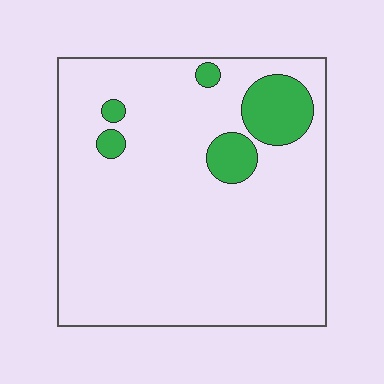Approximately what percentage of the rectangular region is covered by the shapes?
Approximately 10%.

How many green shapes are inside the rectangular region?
5.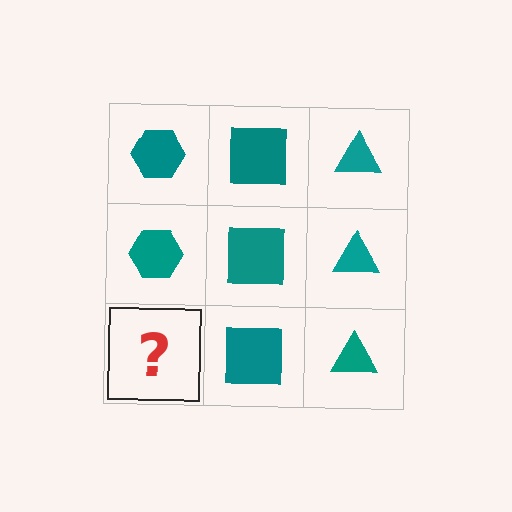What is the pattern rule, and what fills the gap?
The rule is that each column has a consistent shape. The gap should be filled with a teal hexagon.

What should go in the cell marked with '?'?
The missing cell should contain a teal hexagon.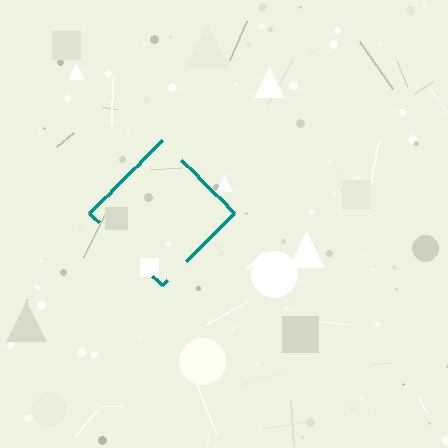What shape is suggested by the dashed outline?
The dashed outline suggests a diamond.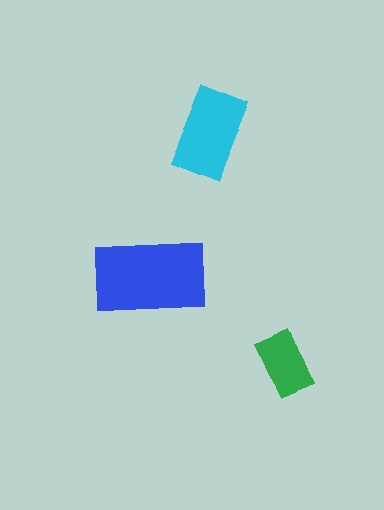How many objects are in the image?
There are 3 objects in the image.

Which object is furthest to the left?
The blue rectangle is leftmost.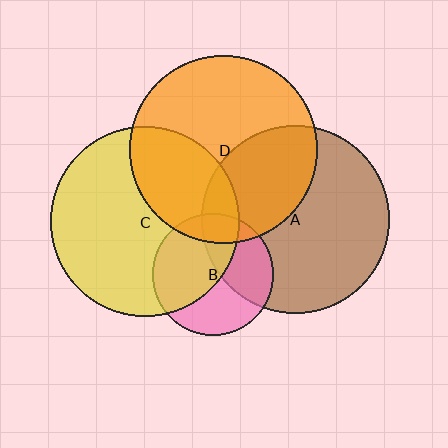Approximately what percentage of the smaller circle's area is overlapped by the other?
Approximately 40%.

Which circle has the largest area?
Circle C (yellow).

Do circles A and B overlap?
Yes.